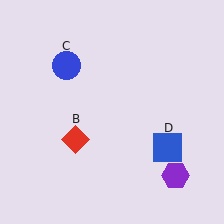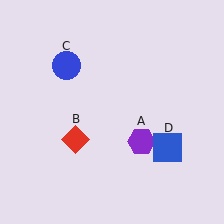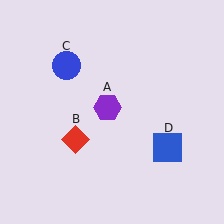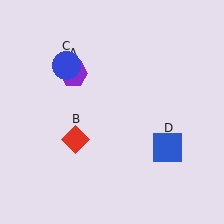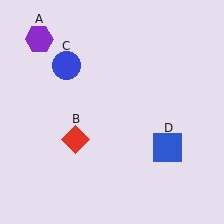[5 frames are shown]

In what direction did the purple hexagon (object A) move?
The purple hexagon (object A) moved up and to the left.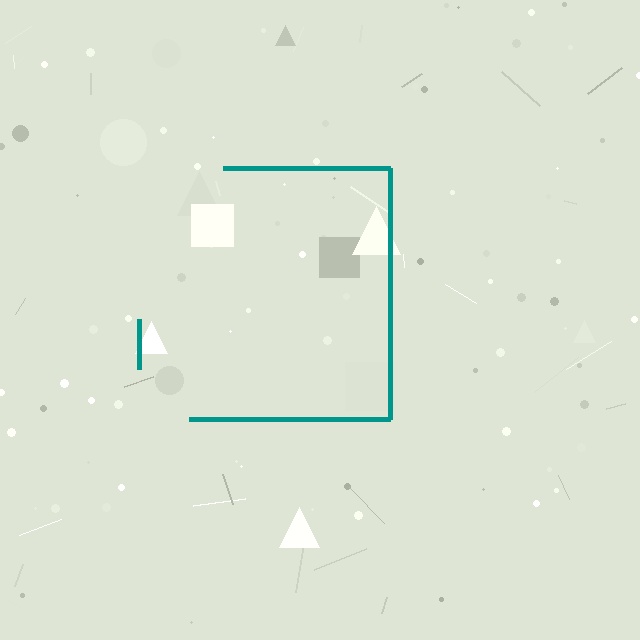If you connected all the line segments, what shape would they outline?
They would outline a square.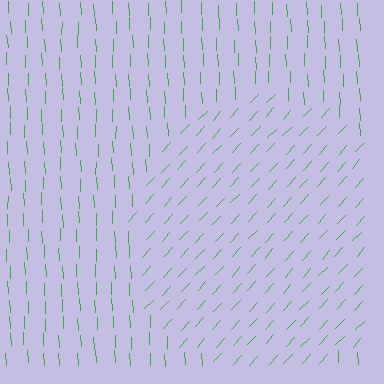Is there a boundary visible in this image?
Yes, there is a texture boundary formed by a change in line orientation.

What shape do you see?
I see a circle.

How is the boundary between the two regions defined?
The boundary is defined purely by a change in line orientation (approximately 45 degrees difference). All lines are the same color and thickness.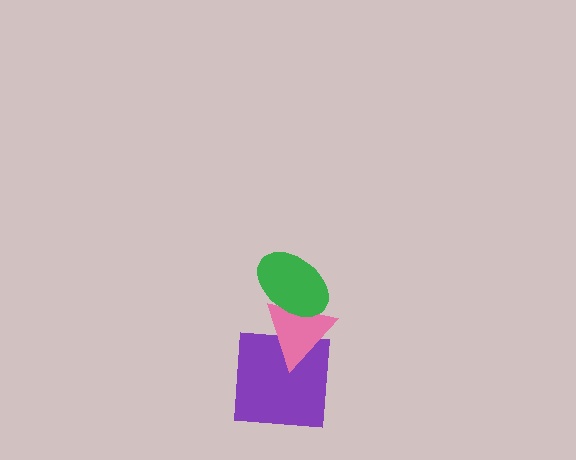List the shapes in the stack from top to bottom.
From top to bottom: the green ellipse, the pink triangle, the purple square.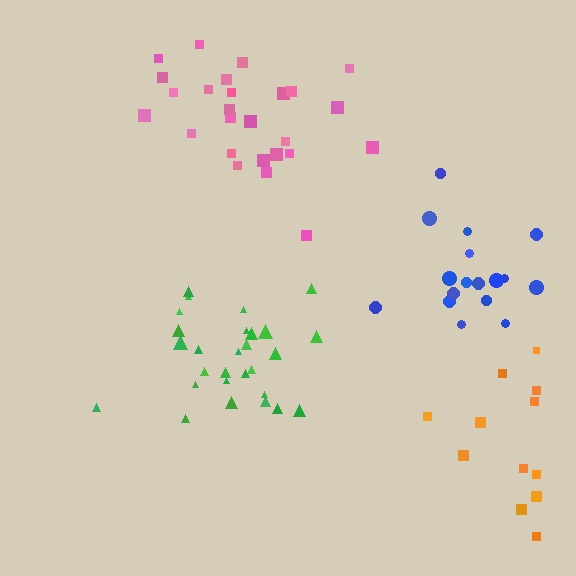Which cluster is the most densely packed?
Blue.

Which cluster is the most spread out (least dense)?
Orange.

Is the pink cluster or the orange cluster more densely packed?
Pink.